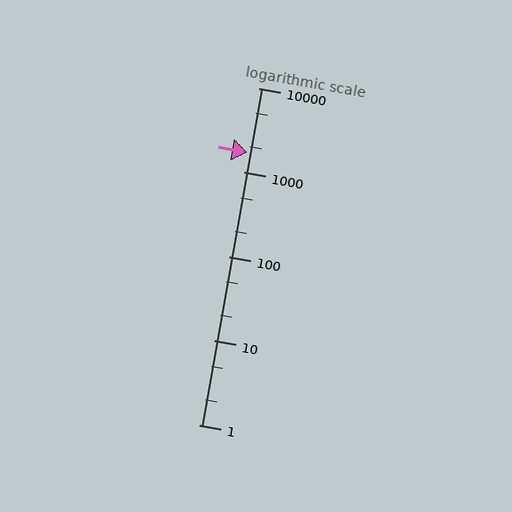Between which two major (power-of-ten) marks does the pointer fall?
The pointer is between 1000 and 10000.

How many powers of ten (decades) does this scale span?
The scale spans 4 decades, from 1 to 10000.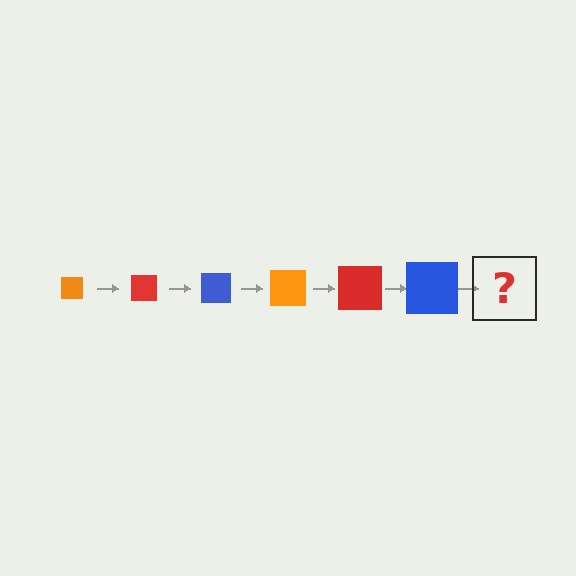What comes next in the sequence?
The next element should be an orange square, larger than the previous one.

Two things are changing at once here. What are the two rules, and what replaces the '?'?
The two rules are that the square grows larger each step and the color cycles through orange, red, and blue. The '?' should be an orange square, larger than the previous one.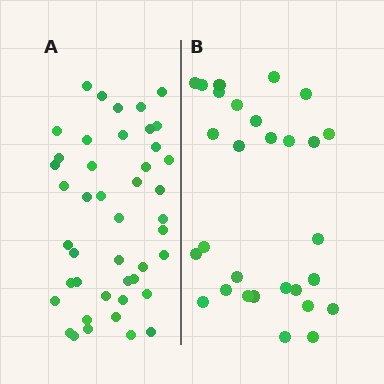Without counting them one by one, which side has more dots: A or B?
Region A (the left region) has more dots.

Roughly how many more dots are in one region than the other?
Region A has approximately 15 more dots than region B.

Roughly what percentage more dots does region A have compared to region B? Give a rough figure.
About 50% more.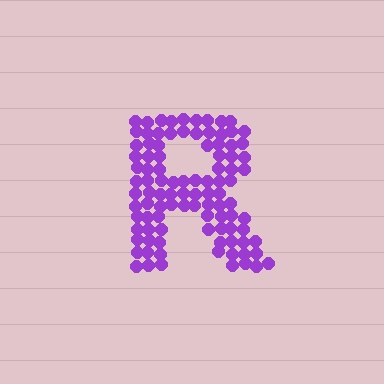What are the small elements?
The small elements are circles.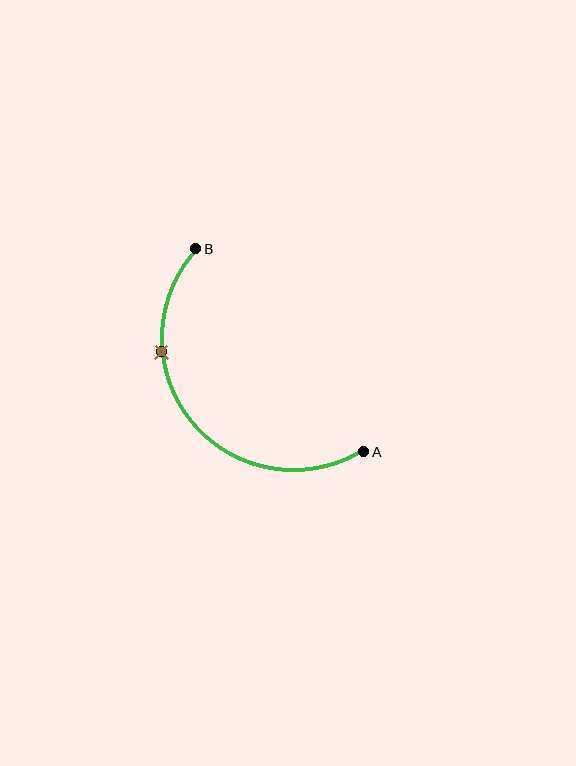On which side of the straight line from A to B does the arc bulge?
The arc bulges below and to the left of the straight line connecting A and B.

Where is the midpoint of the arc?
The arc midpoint is the point on the curve farthest from the straight line joining A and B. It sits below and to the left of that line.